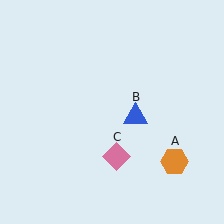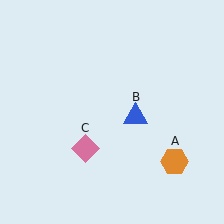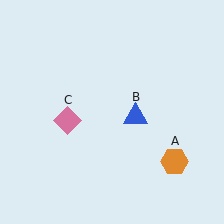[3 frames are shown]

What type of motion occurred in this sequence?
The pink diamond (object C) rotated clockwise around the center of the scene.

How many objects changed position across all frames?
1 object changed position: pink diamond (object C).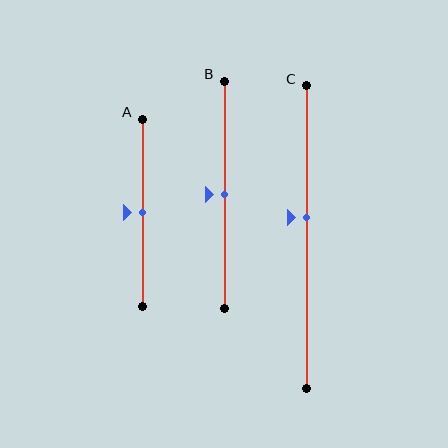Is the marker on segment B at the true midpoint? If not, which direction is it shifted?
Yes, the marker on segment B is at the true midpoint.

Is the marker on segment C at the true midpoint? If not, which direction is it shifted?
No, the marker on segment C is shifted upward by about 7% of the segment length.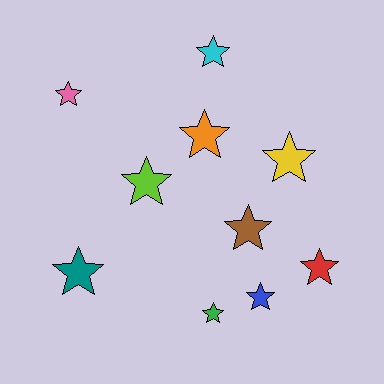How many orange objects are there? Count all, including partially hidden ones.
There is 1 orange object.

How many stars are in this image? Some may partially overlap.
There are 10 stars.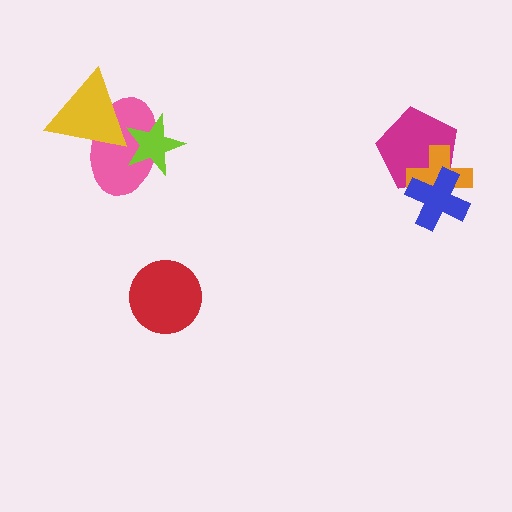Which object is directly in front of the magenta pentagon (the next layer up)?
The orange cross is directly in front of the magenta pentagon.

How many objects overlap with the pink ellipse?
2 objects overlap with the pink ellipse.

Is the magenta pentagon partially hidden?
Yes, it is partially covered by another shape.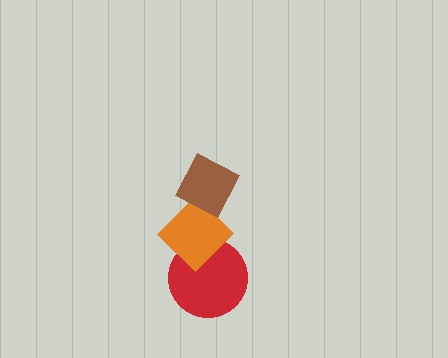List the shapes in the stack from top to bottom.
From top to bottom: the brown diamond, the orange diamond, the red circle.